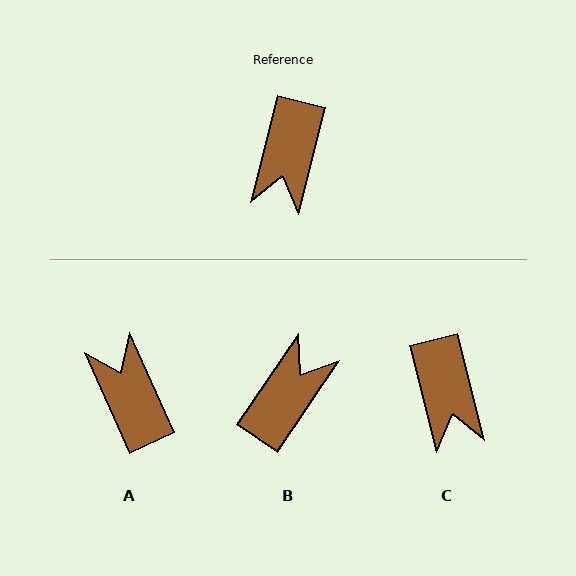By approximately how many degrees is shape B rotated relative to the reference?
Approximately 160 degrees counter-clockwise.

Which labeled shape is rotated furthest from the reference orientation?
B, about 160 degrees away.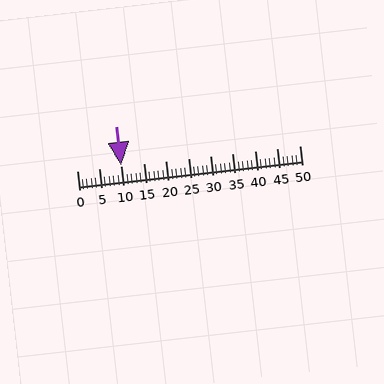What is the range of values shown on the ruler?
The ruler shows values from 0 to 50.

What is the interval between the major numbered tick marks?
The major tick marks are spaced 5 units apart.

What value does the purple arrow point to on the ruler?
The purple arrow points to approximately 10.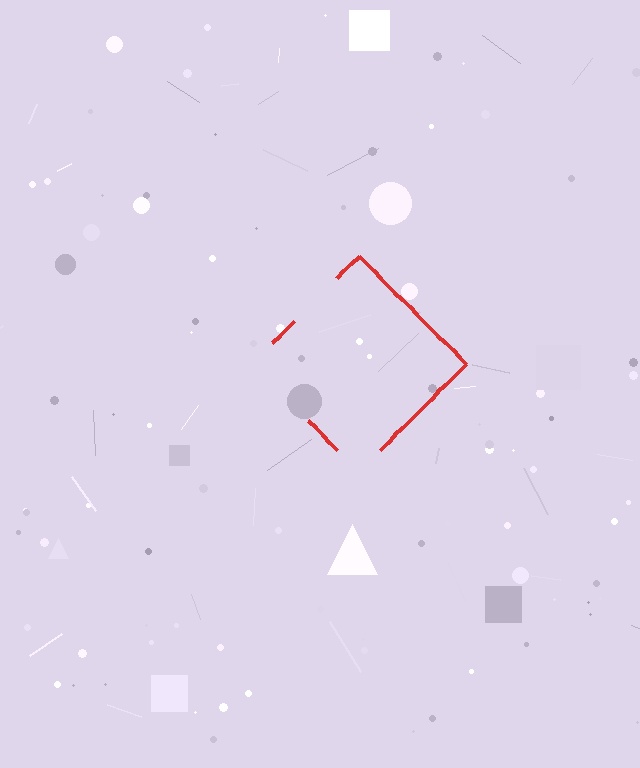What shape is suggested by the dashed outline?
The dashed outline suggests a diamond.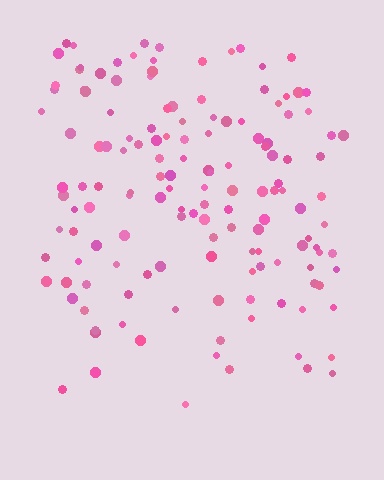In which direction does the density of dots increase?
From bottom to top, with the top side densest.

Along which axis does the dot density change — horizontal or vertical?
Vertical.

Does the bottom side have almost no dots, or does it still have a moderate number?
Still a moderate number, just noticeably fewer than the top.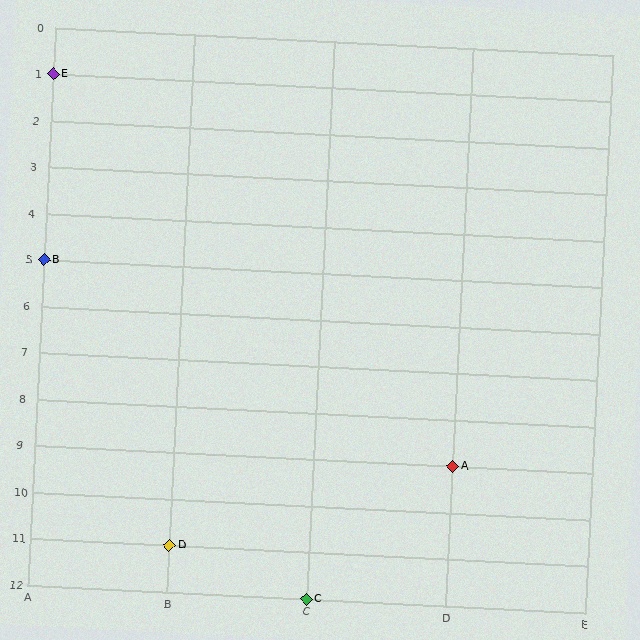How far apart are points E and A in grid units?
Points E and A are 3 columns and 8 rows apart (about 8.5 grid units diagonally).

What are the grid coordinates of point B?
Point B is at grid coordinates (A, 5).